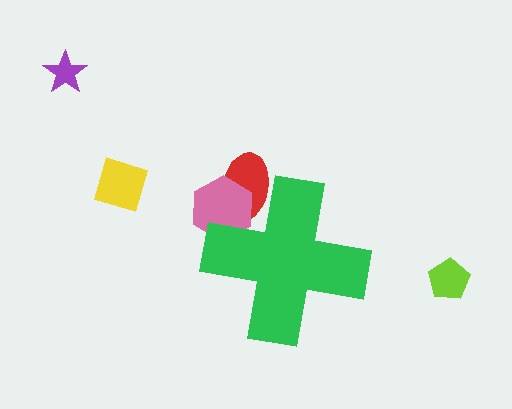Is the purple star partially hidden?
No, the purple star is fully visible.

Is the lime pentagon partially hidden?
No, the lime pentagon is fully visible.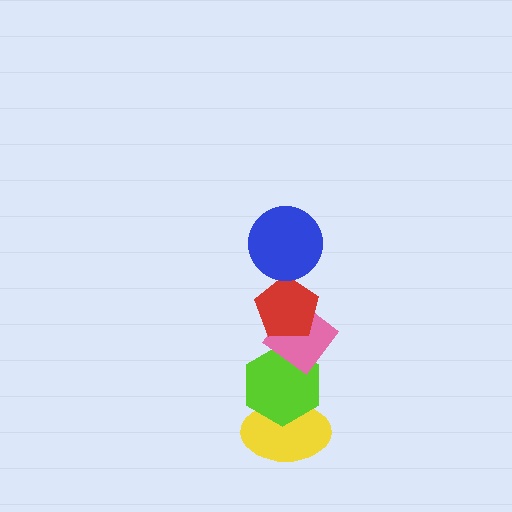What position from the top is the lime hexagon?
The lime hexagon is 4th from the top.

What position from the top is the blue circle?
The blue circle is 1st from the top.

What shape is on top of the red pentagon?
The blue circle is on top of the red pentagon.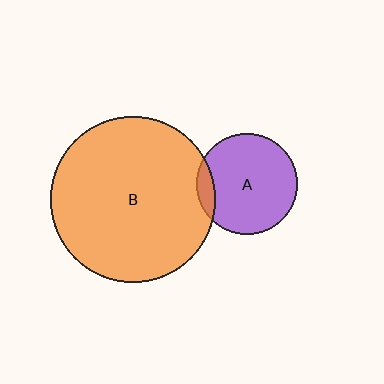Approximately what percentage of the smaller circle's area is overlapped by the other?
Approximately 10%.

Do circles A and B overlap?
Yes.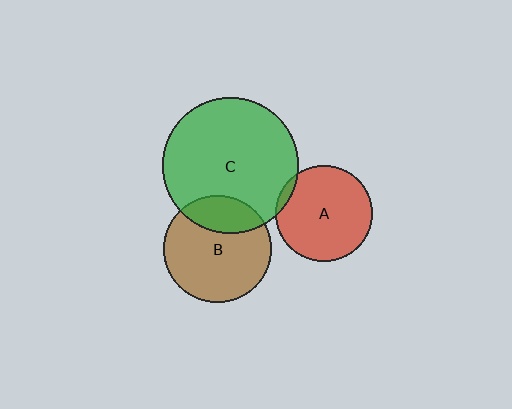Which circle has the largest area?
Circle C (green).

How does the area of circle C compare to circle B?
Approximately 1.6 times.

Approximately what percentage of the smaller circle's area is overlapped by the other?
Approximately 5%.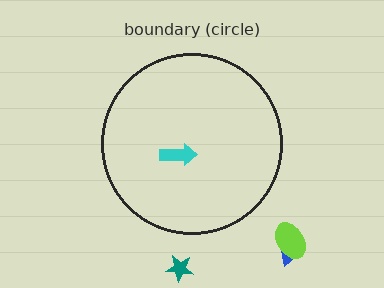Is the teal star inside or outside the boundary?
Outside.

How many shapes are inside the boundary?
1 inside, 3 outside.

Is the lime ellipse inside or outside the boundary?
Outside.